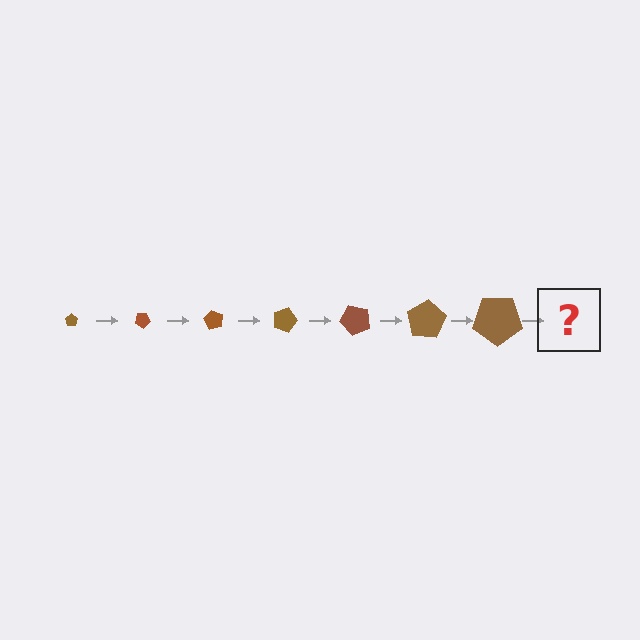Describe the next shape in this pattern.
It should be a pentagon, larger than the previous one and rotated 210 degrees from the start.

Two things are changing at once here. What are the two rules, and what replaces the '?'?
The two rules are that the pentagon grows larger each step and it rotates 30 degrees each step. The '?' should be a pentagon, larger than the previous one and rotated 210 degrees from the start.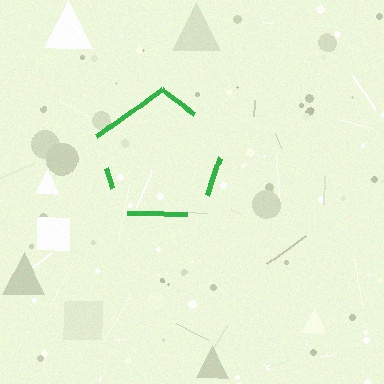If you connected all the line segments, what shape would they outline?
They would outline a pentagon.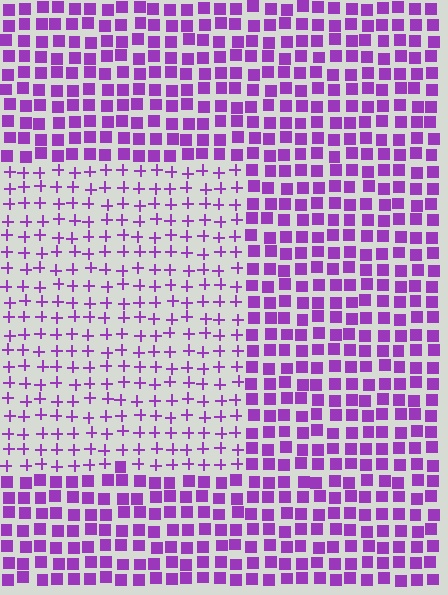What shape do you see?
I see a rectangle.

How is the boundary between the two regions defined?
The boundary is defined by a change in element shape: plus signs inside vs. squares outside. All elements share the same color and spacing.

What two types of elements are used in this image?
The image uses plus signs inside the rectangle region and squares outside it.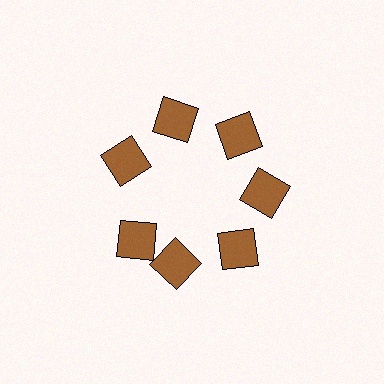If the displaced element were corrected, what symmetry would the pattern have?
It would have 7-fold rotational symmetry — the pattern would map onto itself every 51 degrees.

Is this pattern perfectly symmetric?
No. The 7 brown squares are arranged in a ring, but one element near the 8 o'clock position is rotated out of alignment along the ring, breaking the 7-fold rotational symmetry.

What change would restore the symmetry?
The symmetry would be restored by rotating it back into even spacing with its neighbors so that all 7 squares sit at equal angles and equal distance from the center.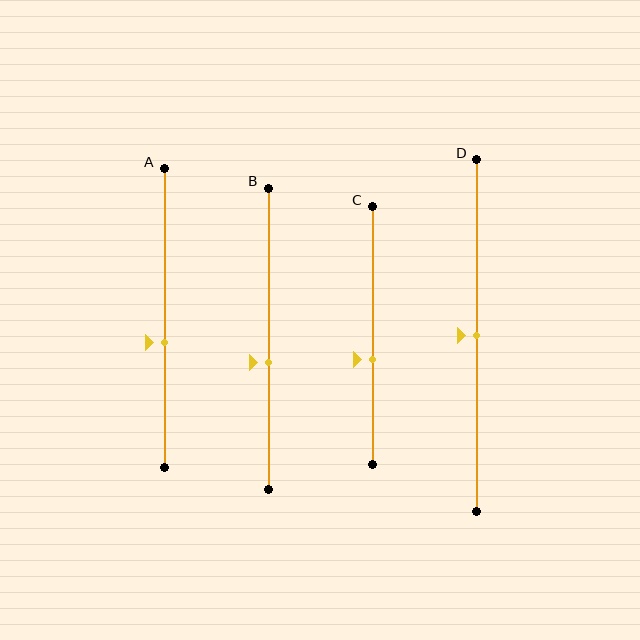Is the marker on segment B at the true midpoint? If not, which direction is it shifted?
No, the marker on segment B is shifted downward by about 8% of the segment length.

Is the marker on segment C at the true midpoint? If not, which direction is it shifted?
No, the marker on segment C is shifted downward by about 9% of the segment length.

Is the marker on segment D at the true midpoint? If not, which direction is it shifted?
Yes, the marker on segment D is at the true midpoint.